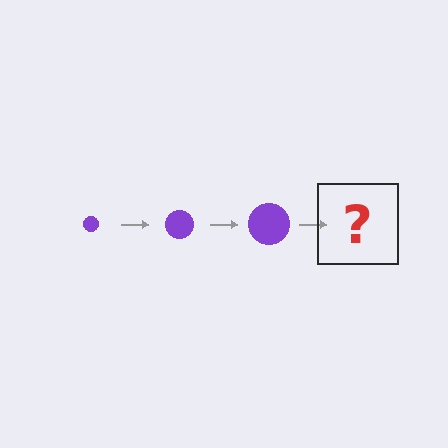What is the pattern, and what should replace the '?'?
The pattern is that the circle gets progressively larger each step. The '?' should be a purple circle, larger than the previous one.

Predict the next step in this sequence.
The next step is a purple circle, larger than the previous one.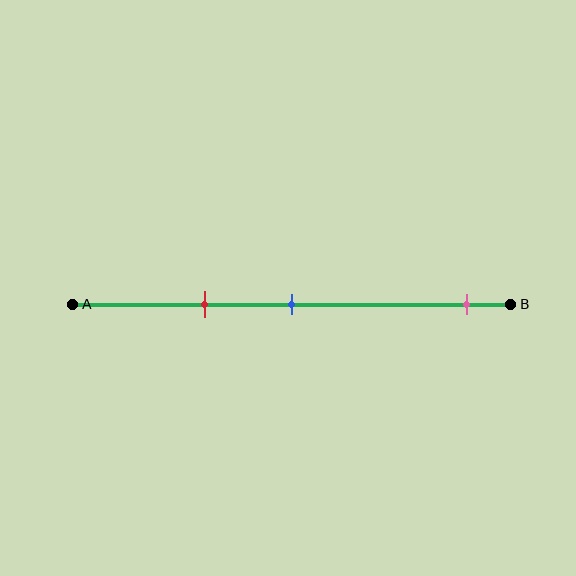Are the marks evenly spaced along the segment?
No, the marks are not evenly spaced.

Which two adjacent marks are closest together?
The red and blue marks are the closest adjacent pair.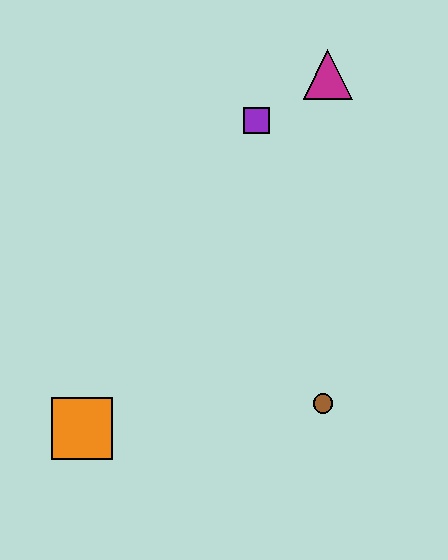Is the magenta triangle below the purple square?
No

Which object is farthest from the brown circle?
The magenta triangle is farthest from the brown circle.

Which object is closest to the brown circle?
The orange square is closest to the brown circle.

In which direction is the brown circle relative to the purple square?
The brown circle is below the purple square.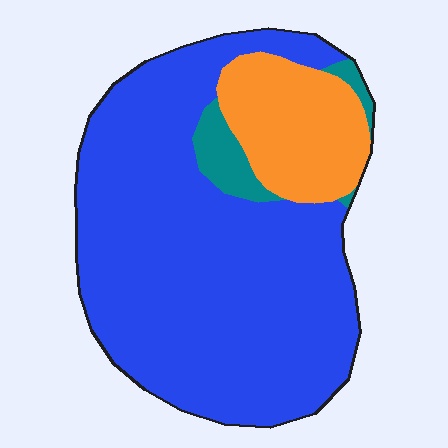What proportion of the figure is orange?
Orange covers 18% of the figure.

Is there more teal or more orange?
Orange.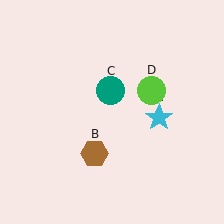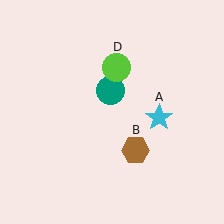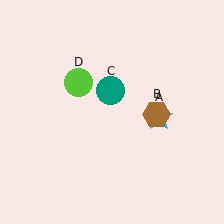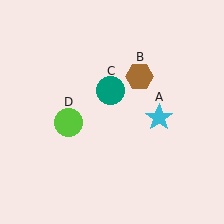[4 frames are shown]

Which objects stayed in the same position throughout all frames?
Cyan star (object A) and teal circle (object C) remained stationary.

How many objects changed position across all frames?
2 objects changed position: brown hexagon (object B), lime circle (object D).